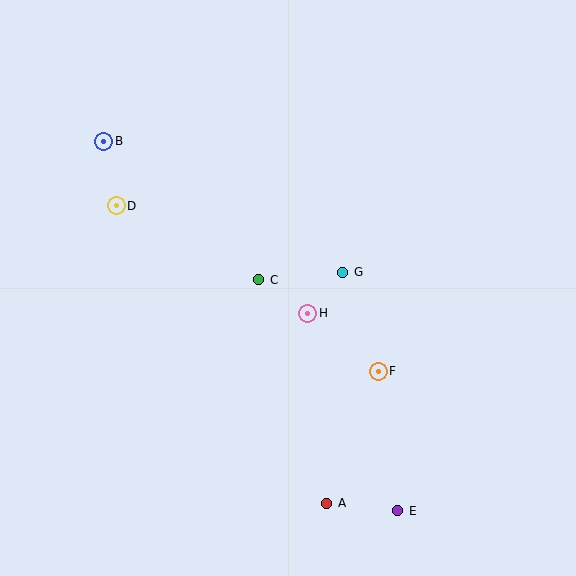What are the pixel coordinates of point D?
Point D is at (116, 206).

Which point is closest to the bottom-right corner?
Point E is closest to the bottom-right corner.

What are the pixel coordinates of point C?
Point C is at (259, 280).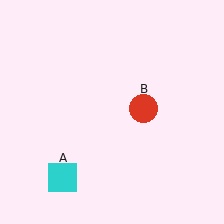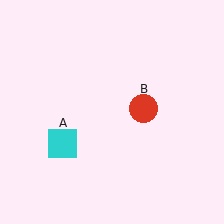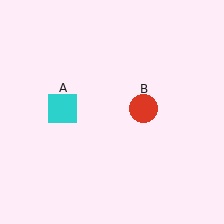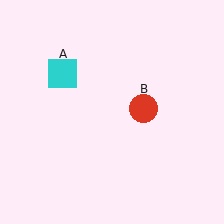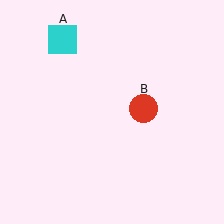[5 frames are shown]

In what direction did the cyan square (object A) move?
The cyan square (object A) moved up.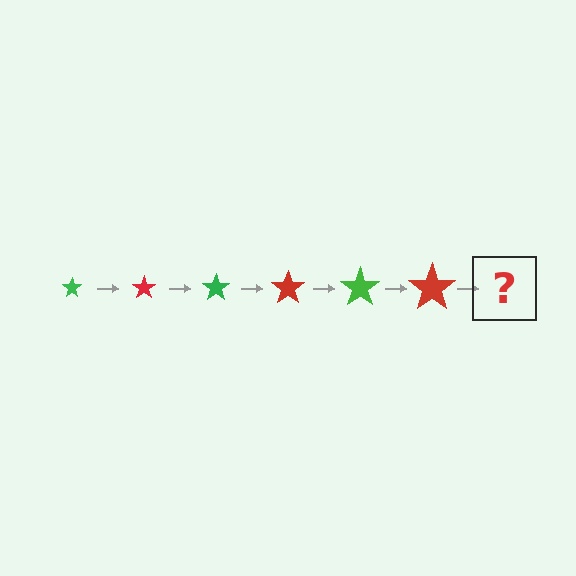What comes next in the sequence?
The next element should be a green star, larger than the previous one.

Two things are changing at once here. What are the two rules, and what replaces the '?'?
The two rules are that the star grows larger each step and the color cycles through green and red. The '?' should be a green star, larger than the previous one.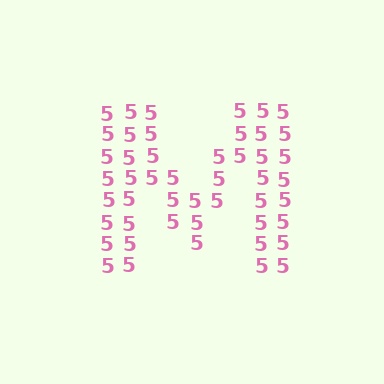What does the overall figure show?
The overall figure shows the letter M.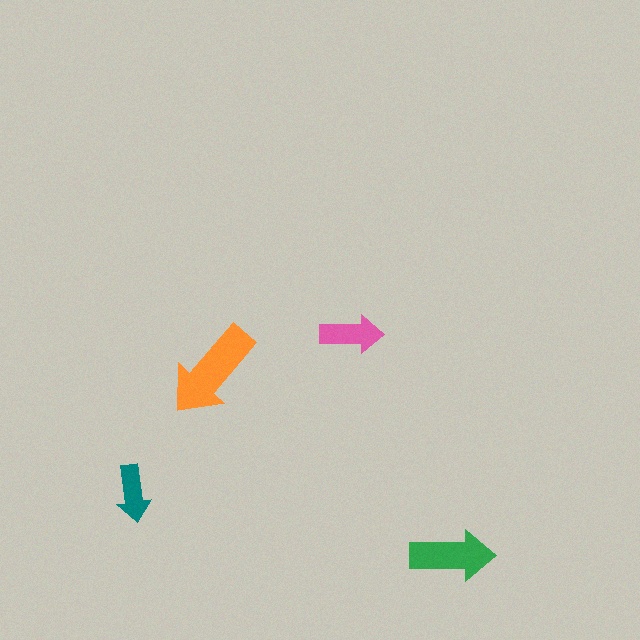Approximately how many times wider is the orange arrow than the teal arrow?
About 2 times wider.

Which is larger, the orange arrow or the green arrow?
The orange one.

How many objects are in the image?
There are 4 objects in the image.